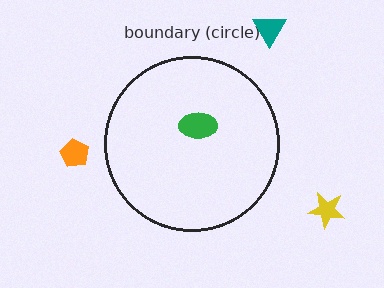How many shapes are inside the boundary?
1 inside, 3 outside.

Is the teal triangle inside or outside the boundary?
Outside.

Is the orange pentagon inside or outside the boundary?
Outside.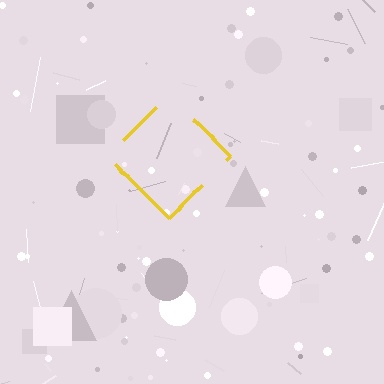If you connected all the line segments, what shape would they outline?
They would outline a diamond.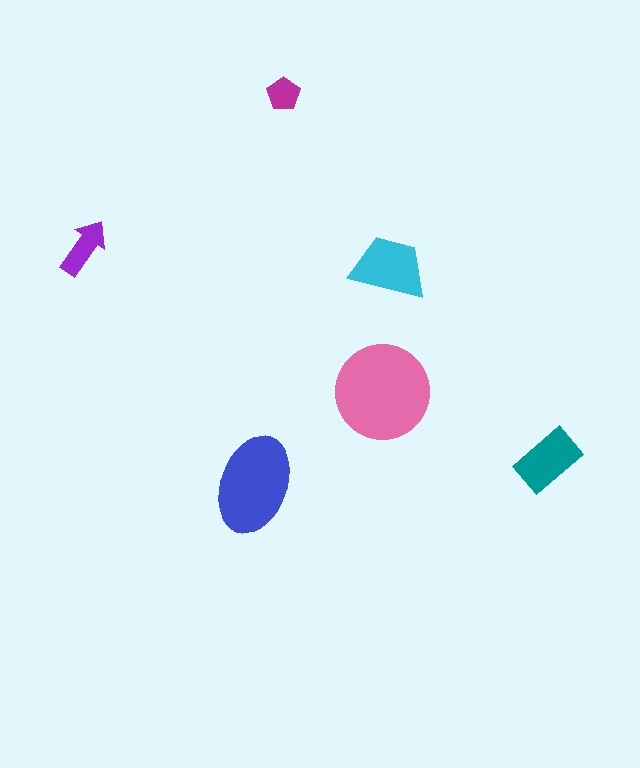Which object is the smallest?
The magenta pentagon.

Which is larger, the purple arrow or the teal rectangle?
The teal rectangle.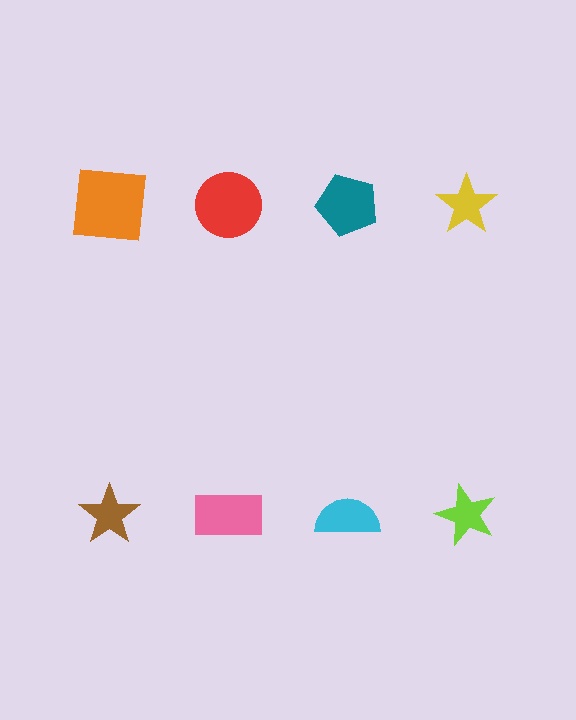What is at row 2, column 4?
A lime star.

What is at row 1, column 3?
A teal pentagon.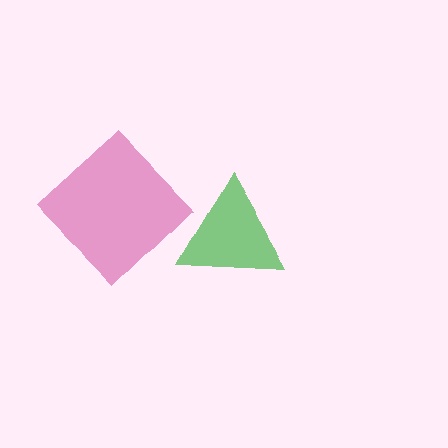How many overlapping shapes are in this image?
There are 2 overlapping shapes in the image.